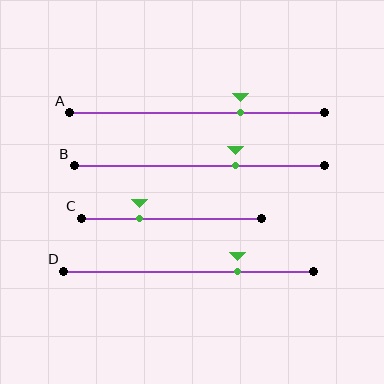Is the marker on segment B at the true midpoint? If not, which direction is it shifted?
No, the marker on segment B is shifted to the right by about 14% of the segment length.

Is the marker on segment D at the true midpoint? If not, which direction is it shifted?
No, the marker on segment D is shifted to the right by about 20% of the segment length.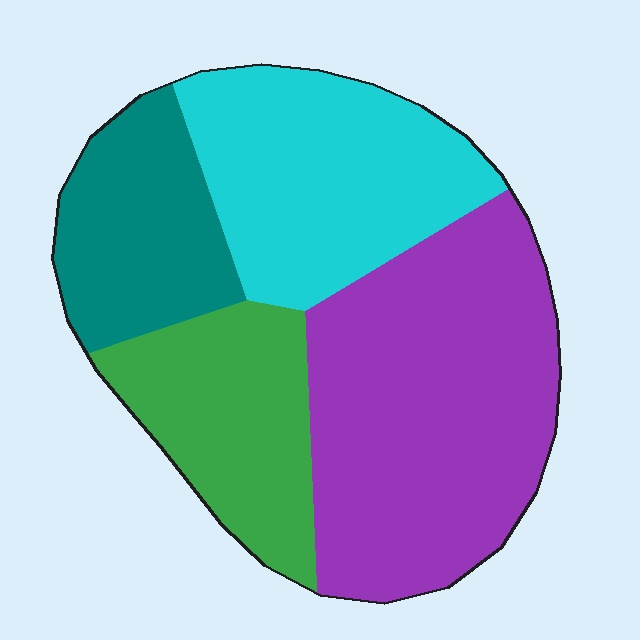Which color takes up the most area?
Purple, at roughly 40%.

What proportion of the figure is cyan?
Cyan covers about 25% of the figure.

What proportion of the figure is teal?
Teal takes up about one sixth (1/6) of the figure.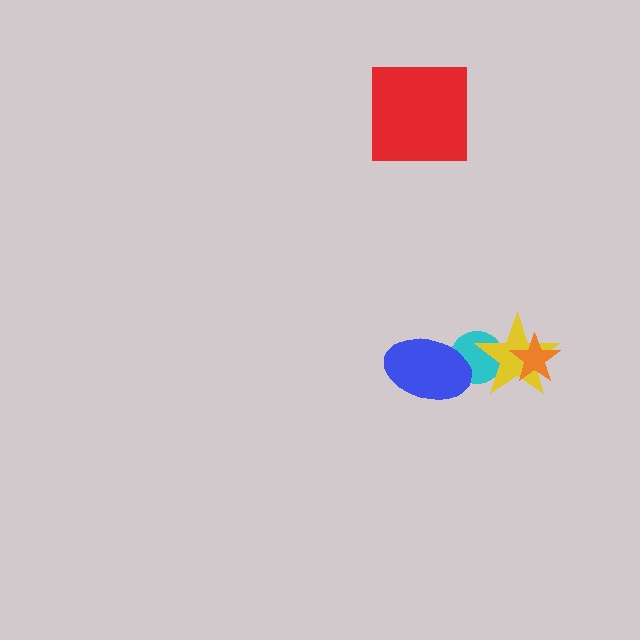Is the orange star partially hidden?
No, no other shape covers it.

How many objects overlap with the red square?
0 objects overlap with the red square.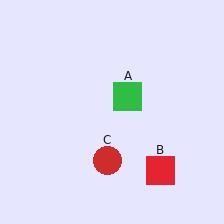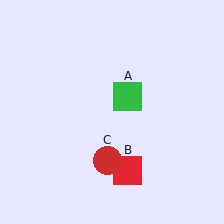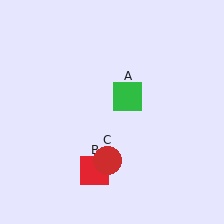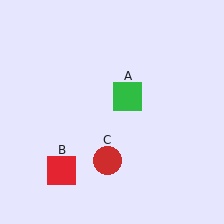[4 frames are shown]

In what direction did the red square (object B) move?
The red square (object B) moved left.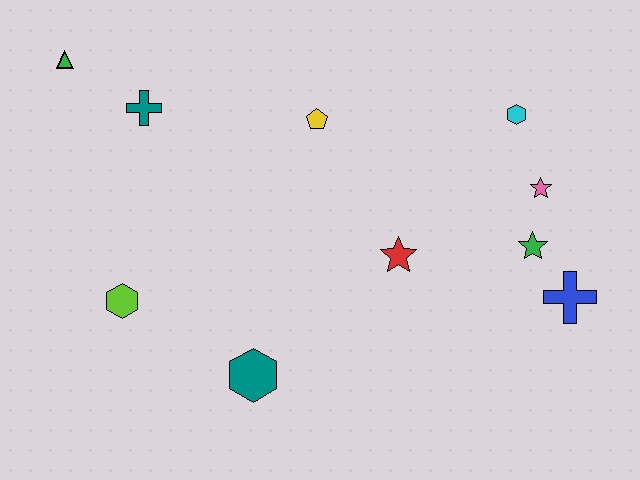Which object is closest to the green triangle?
The teal cross is closest to the green triangle.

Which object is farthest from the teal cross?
The blue cross is farthest from the teal cross.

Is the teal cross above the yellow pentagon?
Yes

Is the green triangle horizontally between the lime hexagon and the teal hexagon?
No